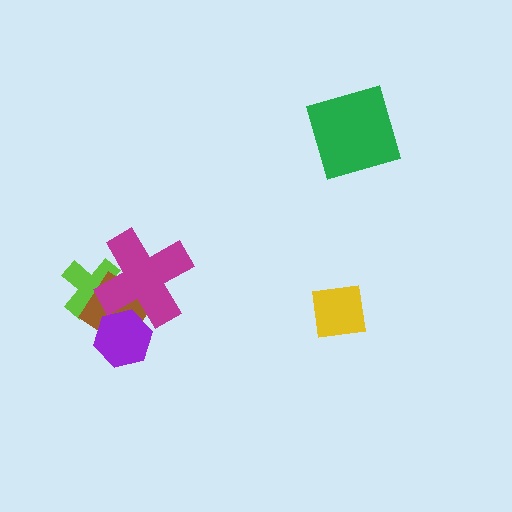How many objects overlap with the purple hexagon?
2 objects overlap with the purple hexagon.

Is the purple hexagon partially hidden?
Yes, it is partially covered by another shape.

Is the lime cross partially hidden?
Yes, it is partially covered by another shape.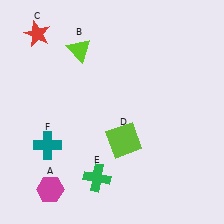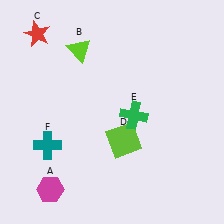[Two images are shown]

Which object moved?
The green cross (E) moved up.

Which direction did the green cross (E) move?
The green cross (E) moved up.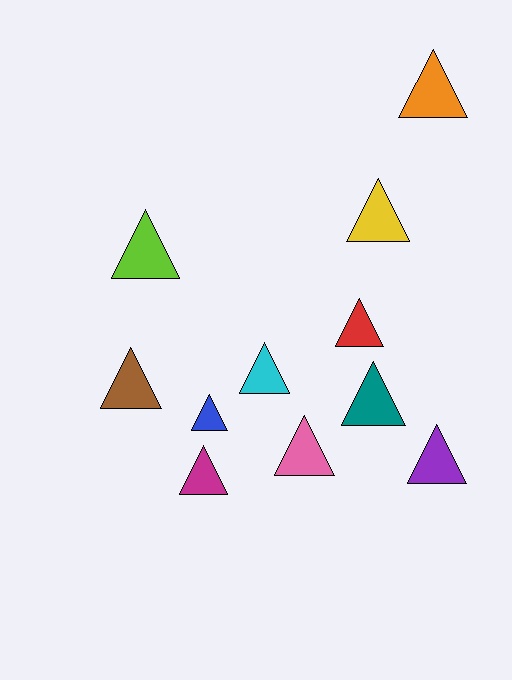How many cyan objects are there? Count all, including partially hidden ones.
There is 1 cyan object.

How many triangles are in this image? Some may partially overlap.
There are 11 triangles.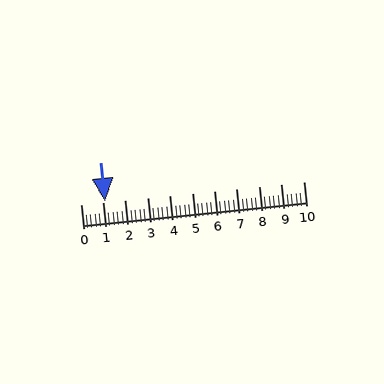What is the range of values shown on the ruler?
The ruler shows values from 0 to 10.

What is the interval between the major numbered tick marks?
The major tick marks are spaced 1 units apart.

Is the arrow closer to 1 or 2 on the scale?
The arrow is closer to 1.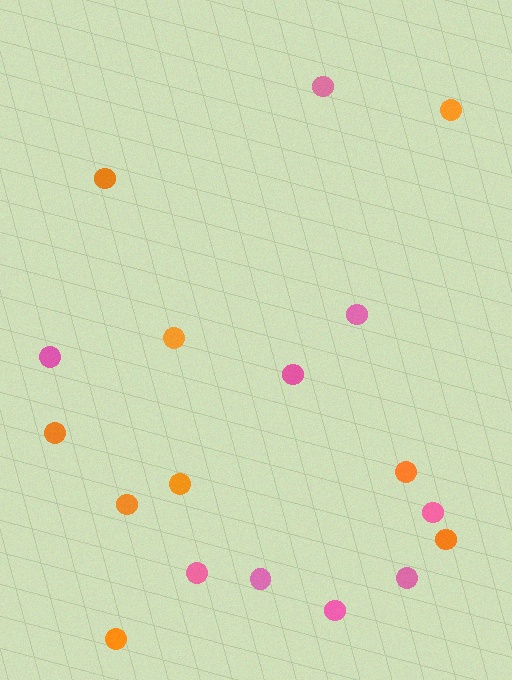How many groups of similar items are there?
There are 2 groups: one group of orange circles (9) and one group of pink circles (9).